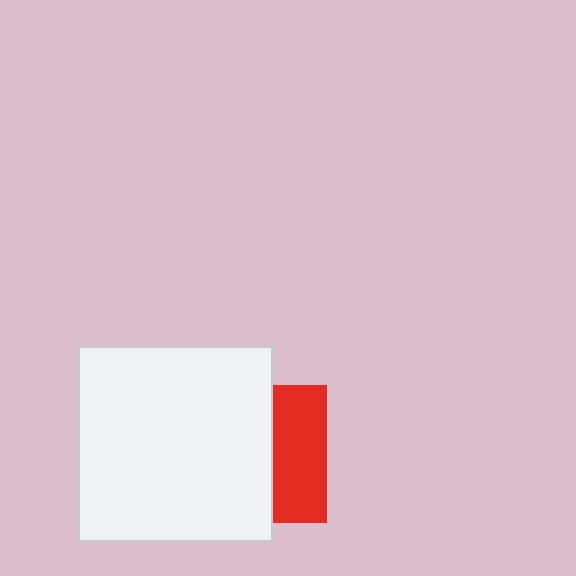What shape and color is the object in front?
The object in front is a white square.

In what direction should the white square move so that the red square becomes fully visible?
The white square should move left. That is the shortest direction to clear the overlap and leave the red square fully visible.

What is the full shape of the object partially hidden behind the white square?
The partially hidden object is a red square.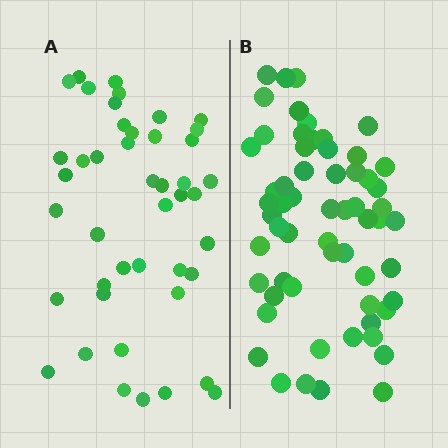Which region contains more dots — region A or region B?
Region B (the right region) has more dots.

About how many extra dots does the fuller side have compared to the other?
Region B has approximately 15 more dots than region A.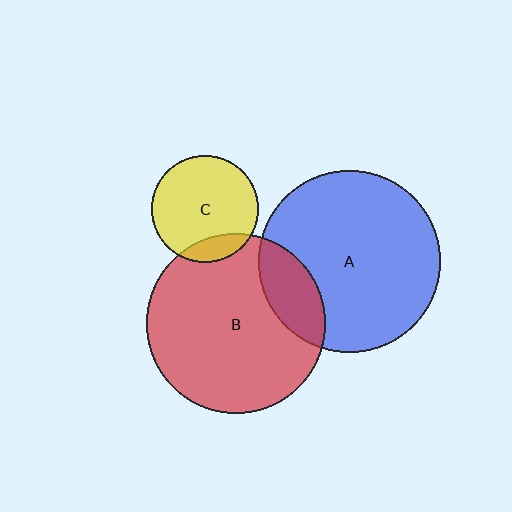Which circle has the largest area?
Circle A (blue).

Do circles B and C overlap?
Yes.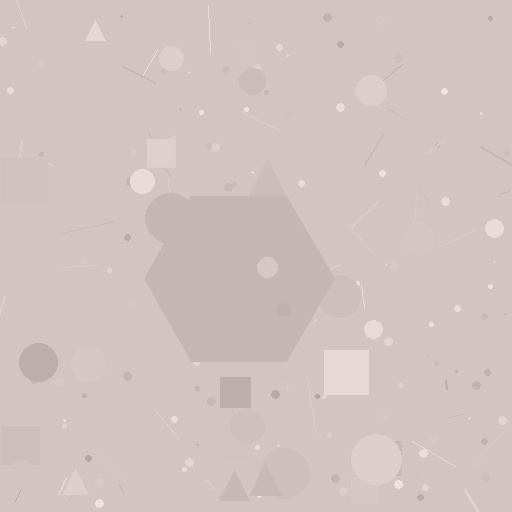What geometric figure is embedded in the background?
A hexagon is embedded in the background.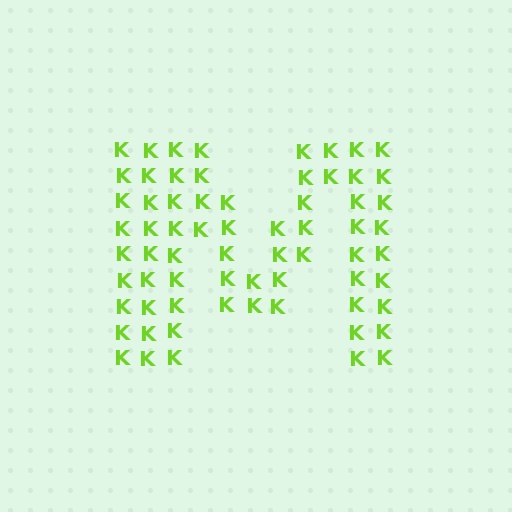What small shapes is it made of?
It is made of small letter K's.